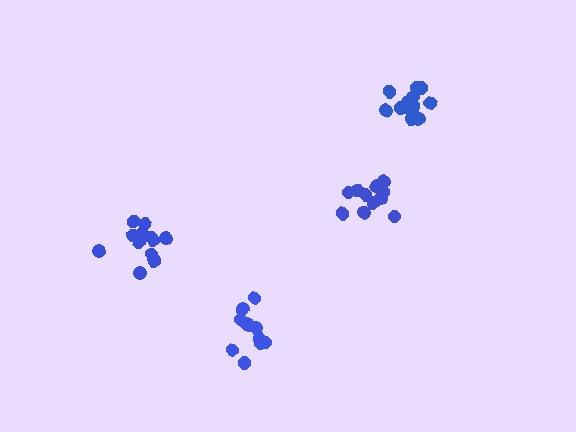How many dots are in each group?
Group 1: 11 dots, Group 2: 15 dots, Group 3: 15 dots, Group 4: 11 dots (52 total).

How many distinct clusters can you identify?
There are 4 distinct clusters.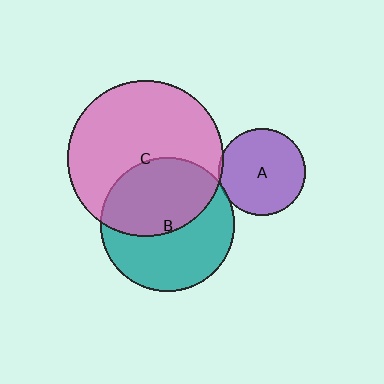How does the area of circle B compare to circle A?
Approximately 2.4 times.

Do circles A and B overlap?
Yes.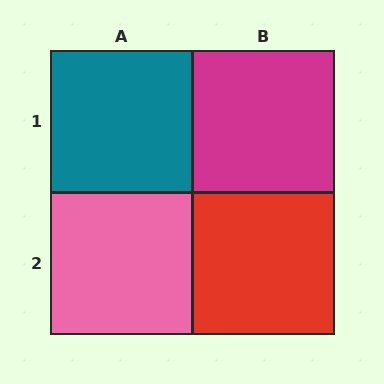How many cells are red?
1 cell is red.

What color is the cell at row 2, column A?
Pink.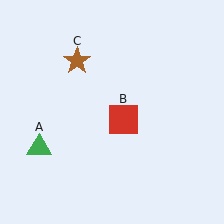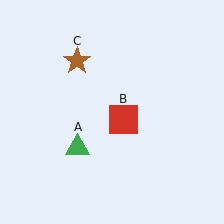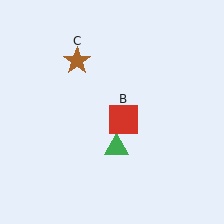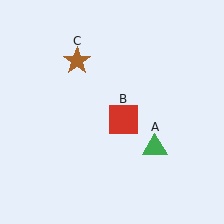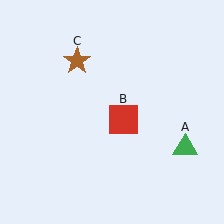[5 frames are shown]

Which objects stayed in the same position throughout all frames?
Red square (object B) and brown star (object C) remained stationary.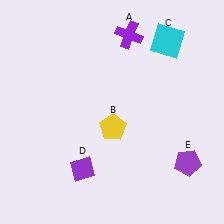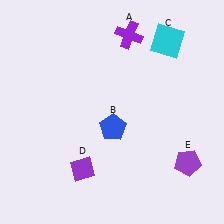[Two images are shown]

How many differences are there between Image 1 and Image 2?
There is 1 difference between the two images.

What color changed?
The pentagon (B) changed from yellow in Image 1 to blue in Image 2.